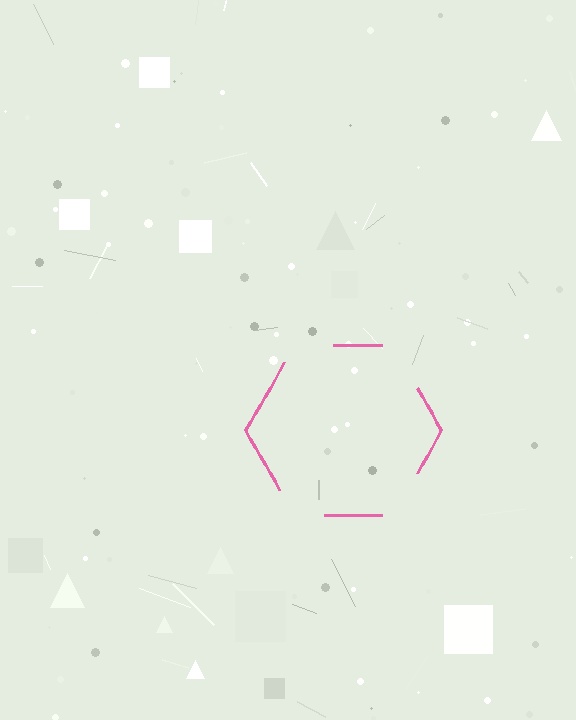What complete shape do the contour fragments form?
The contour fragments form a hexagon.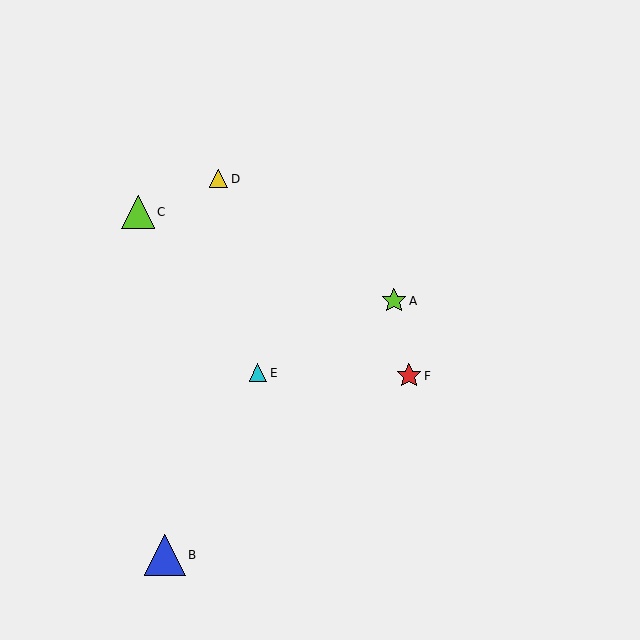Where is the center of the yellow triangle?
The center of the yellow triangle is at (219, 179).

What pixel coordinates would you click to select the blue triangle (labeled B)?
Click at (165, 555) to select the blue triangle B.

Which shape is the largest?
The blue triangle (labeled B) is the largest.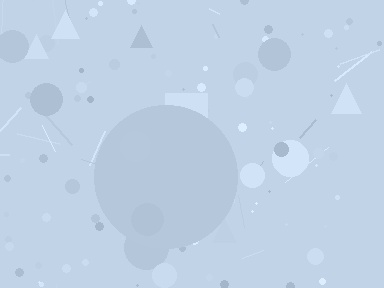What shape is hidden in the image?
A circle is hidden in the image.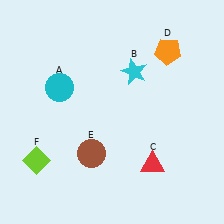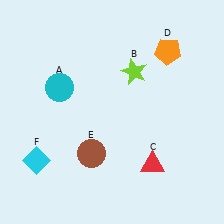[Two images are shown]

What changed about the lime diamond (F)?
In Image 1, F is lime. In Image 2, it changed to cyan.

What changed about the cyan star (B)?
In Image 1, B is cyan. In Image 2, it changed to lime.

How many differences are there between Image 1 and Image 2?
There are 2 differences between the two images.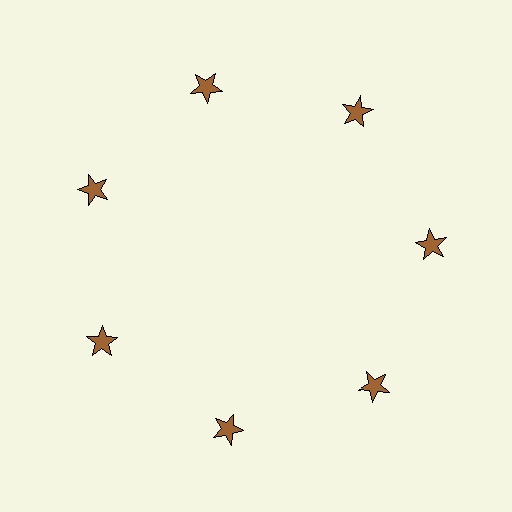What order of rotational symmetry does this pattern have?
This pattern has 7-fold rotational symmetry.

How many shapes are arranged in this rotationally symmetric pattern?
There are 7 shapes, arranged in 7 groups of 1.